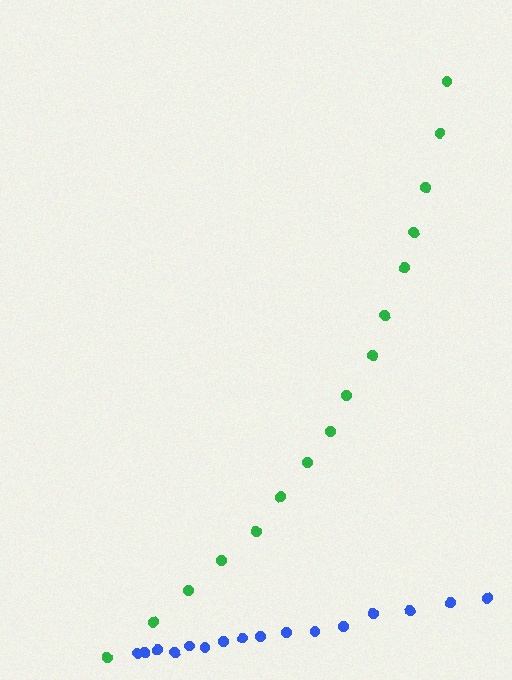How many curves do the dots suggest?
There are 2 distinct paths.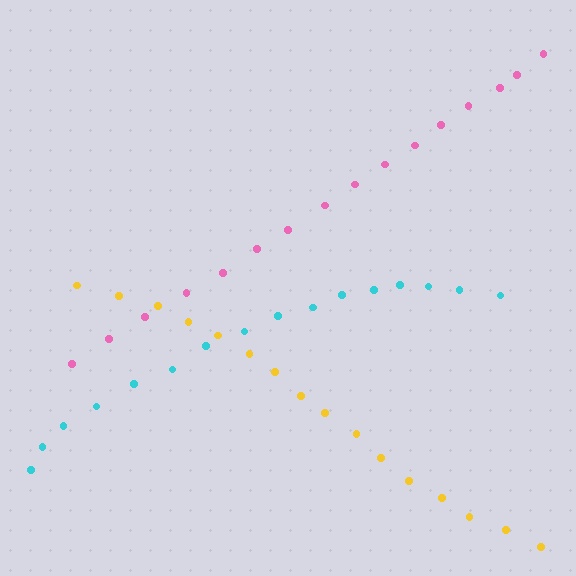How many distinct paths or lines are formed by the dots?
There are 3 distinct paths.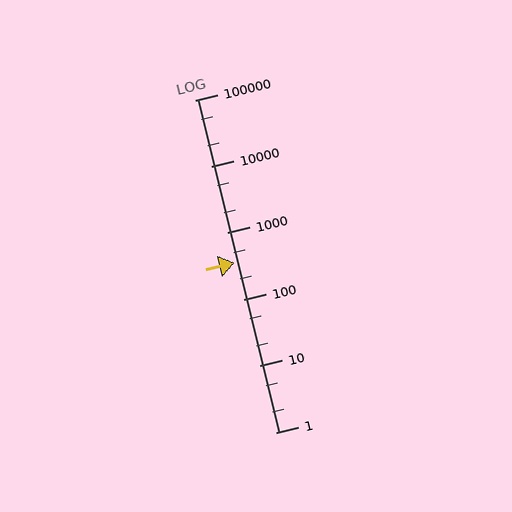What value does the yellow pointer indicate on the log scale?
The pointer indicates approximately 350.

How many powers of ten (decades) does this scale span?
The scale spans 5 decades, from 1 to 100000.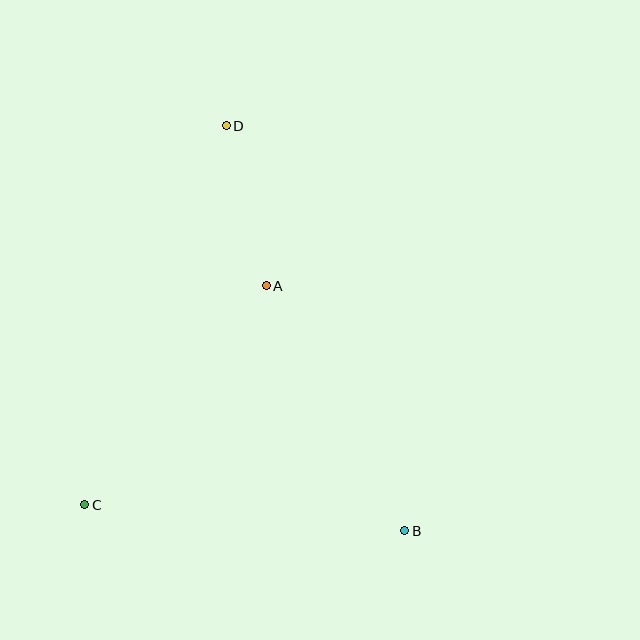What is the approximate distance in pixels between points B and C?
The distance between B and C is approximately 321 pixels.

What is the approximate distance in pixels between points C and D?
The distance between C and D is approximately 405 pixels.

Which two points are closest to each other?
Points A and D are closest to each other.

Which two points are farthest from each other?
Points B and D are farthest from each other.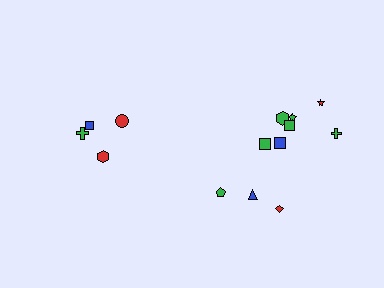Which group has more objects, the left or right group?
The right group.